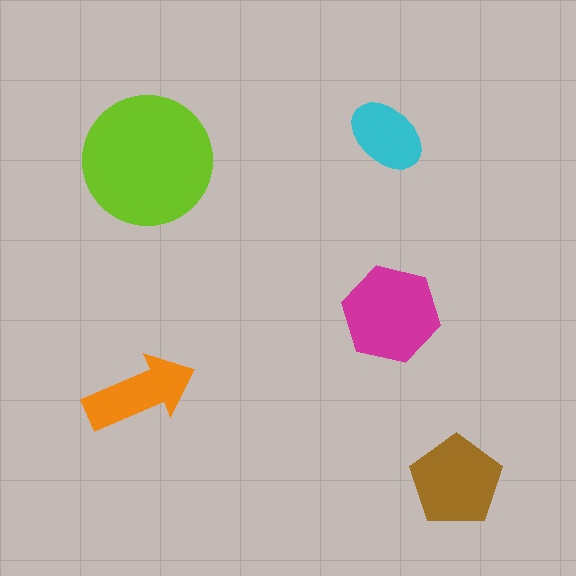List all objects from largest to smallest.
The lime circle, the magenta hexagon, the brown pentagon, the orange arrow, the cyan ellipse.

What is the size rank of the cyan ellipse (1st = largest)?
5th.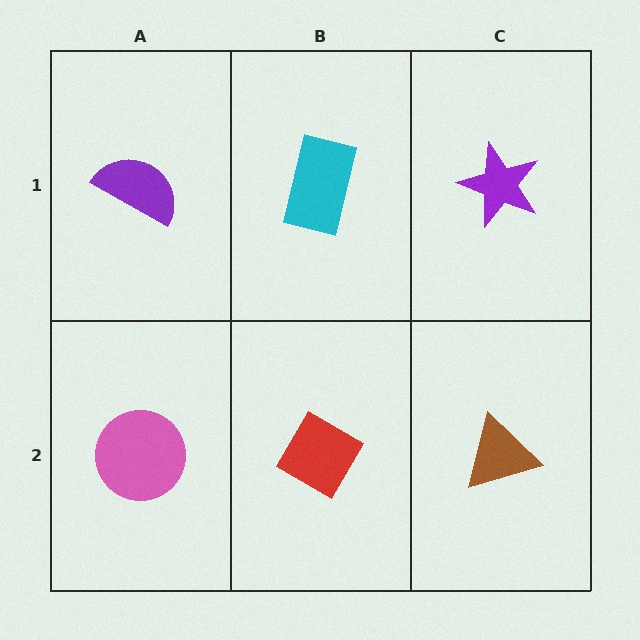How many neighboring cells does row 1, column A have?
2.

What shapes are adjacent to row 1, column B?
A red diamond (row 2, column B), a purple semicircle (row 1, column A), a purple star (row 1, column C).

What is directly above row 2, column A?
A purple semicircle.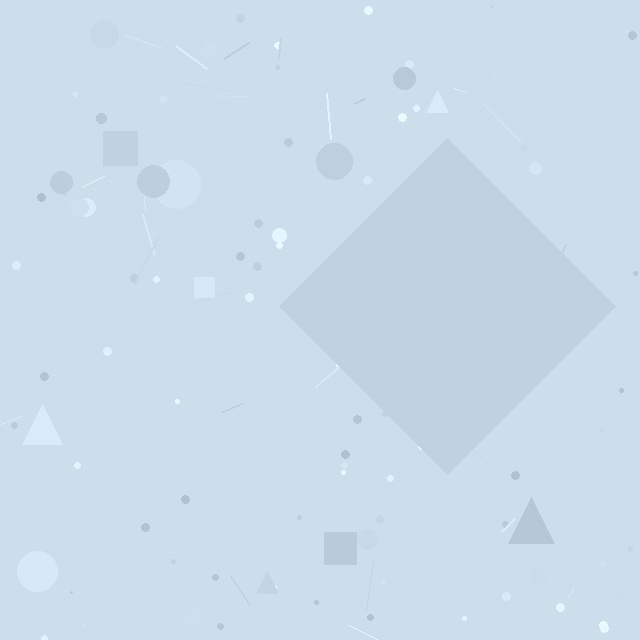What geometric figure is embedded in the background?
A diamond is embedded in the background.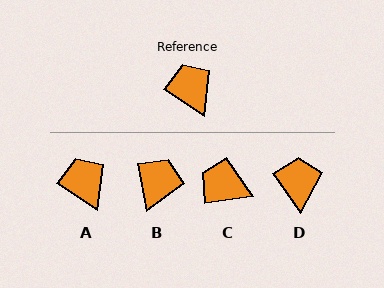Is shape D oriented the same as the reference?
No, it is off by about 21 degrees.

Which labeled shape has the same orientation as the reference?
A.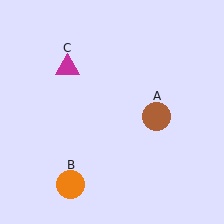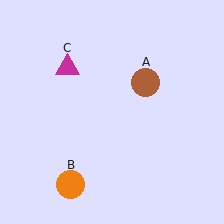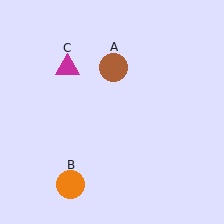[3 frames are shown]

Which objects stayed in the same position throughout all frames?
Orange circle (object B) and magenta triangle (object C) remained stationary.